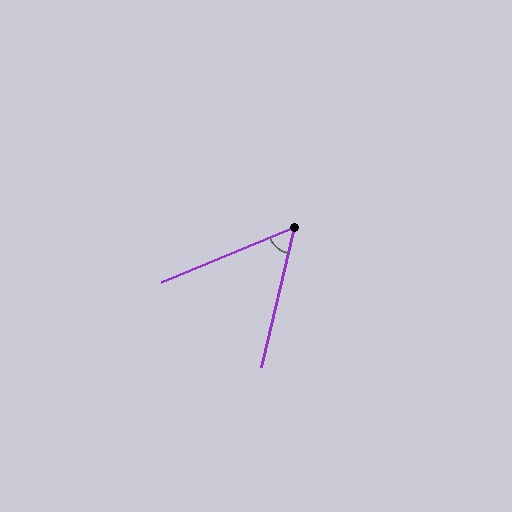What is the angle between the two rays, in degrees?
Approximately 55 degrees.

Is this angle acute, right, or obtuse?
It is acute.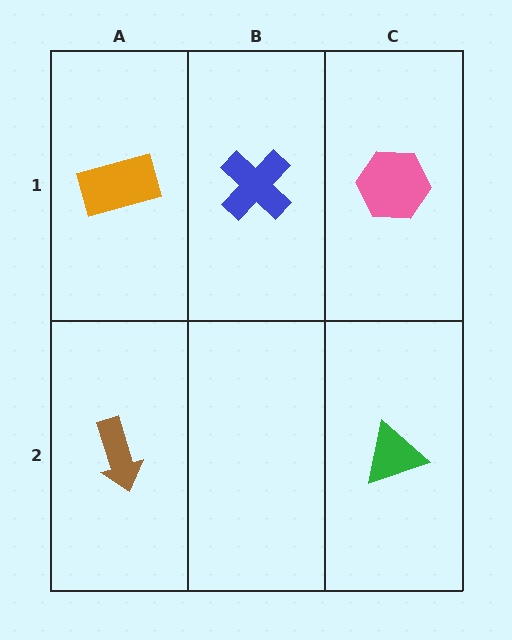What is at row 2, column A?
A brown arrow.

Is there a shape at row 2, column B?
No, that cell is empty.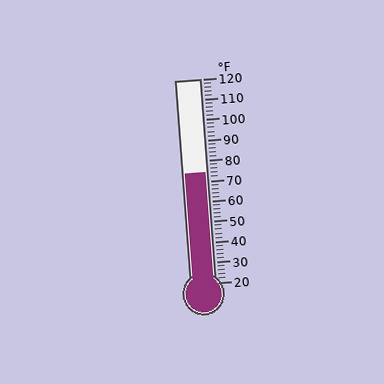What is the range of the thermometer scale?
The thermometer scale ranges from 20°F to 120°F.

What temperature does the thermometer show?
The thermometer shows approximately 74°F.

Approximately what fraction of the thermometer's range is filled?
The thermometer is filled to approximately 55% of its range.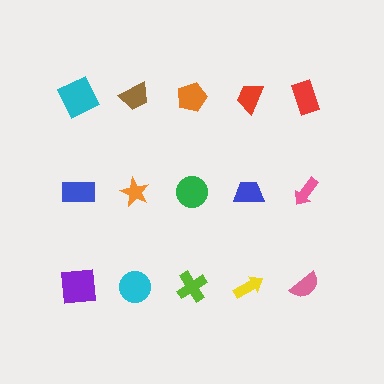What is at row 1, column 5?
A red rectangle.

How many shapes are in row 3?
5 shapes.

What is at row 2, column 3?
A green circle.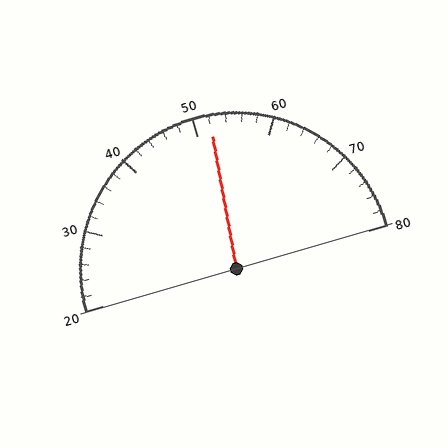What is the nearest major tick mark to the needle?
The nearest major tick mark is 50.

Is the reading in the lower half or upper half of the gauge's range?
The reading is in the upper half of the range (20 to 80).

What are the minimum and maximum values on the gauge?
The gauge ranges from 20 to 80.